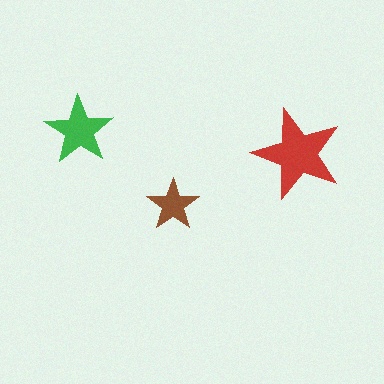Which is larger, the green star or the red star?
The red one.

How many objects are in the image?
There are 3 objects in the image.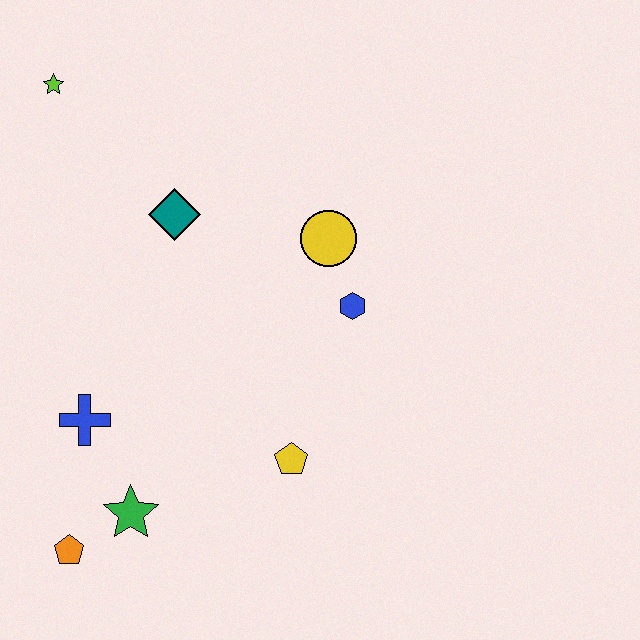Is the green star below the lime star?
Yes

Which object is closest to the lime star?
The teal diamond is closest to the lime star.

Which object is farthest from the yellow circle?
The orange pentagon is farthest from the yellow circle.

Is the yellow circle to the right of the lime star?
Yes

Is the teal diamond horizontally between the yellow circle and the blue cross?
Yes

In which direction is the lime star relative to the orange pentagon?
The lime star is above the orange pentagon.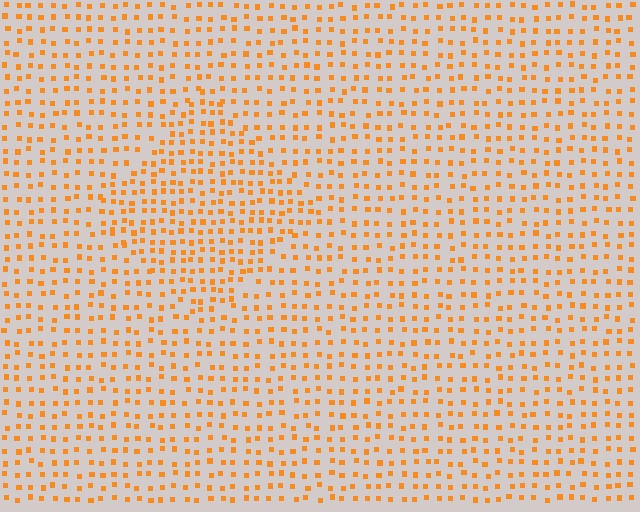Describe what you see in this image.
The image contains small orange elements arranged at two different densities. A diamond-shaped region is visible where the elements are more densely packed than the surrounding area.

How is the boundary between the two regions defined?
The boundary is defined by a change in element density (approximately 1.5x ratio). All elements are the same color, size, and shape.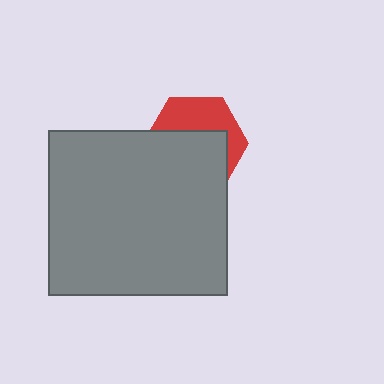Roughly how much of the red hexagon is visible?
A small part of it is visible (roughly 40%).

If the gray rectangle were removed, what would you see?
You would see the complete red hexagon.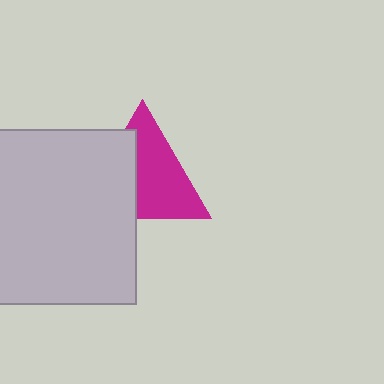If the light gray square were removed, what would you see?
You would see the complete magenta triangle.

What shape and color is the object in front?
The object in front is a light gray square.